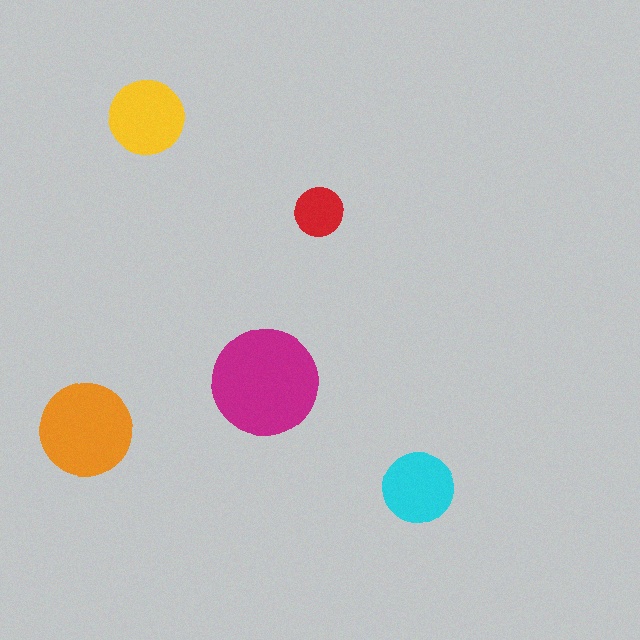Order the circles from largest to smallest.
the magenta one, the orange one, the yellow one, the cyan one, the red one.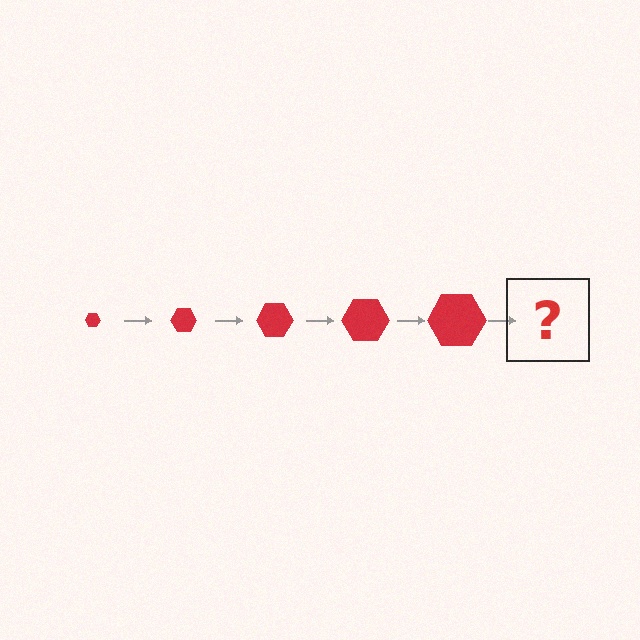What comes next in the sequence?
The next element should be a red hexagon, larger than the previous one.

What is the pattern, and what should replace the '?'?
The pattern is that the hexagon gets progressively larger each step. The '?' should be a red hexagon, larger than the previous one.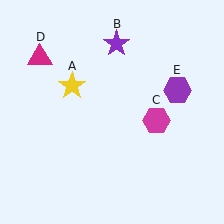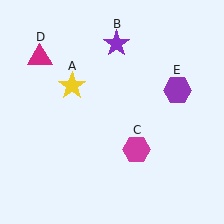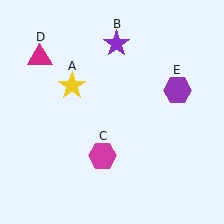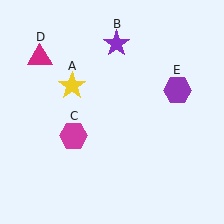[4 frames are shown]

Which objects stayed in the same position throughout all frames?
Yellow star (object A) and purple star (object B) and magenta triangle (object D) and purple hexagon (object E) remained stationary.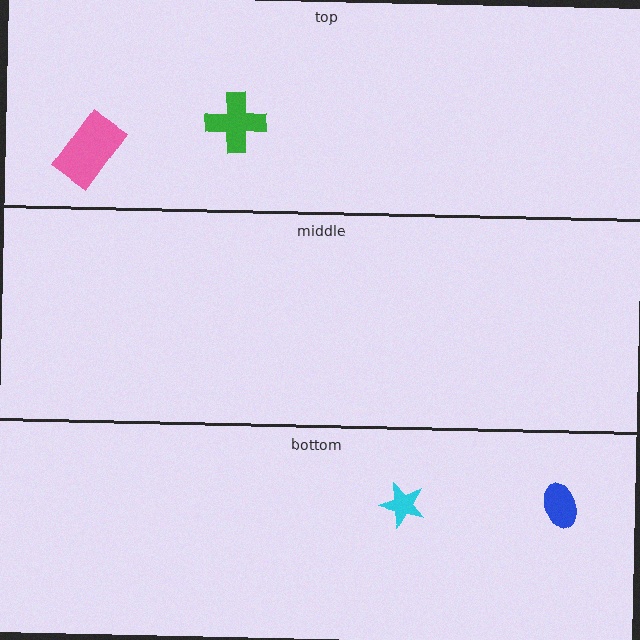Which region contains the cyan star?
The bottom region.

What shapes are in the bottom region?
The cyan star, the blue ellipse.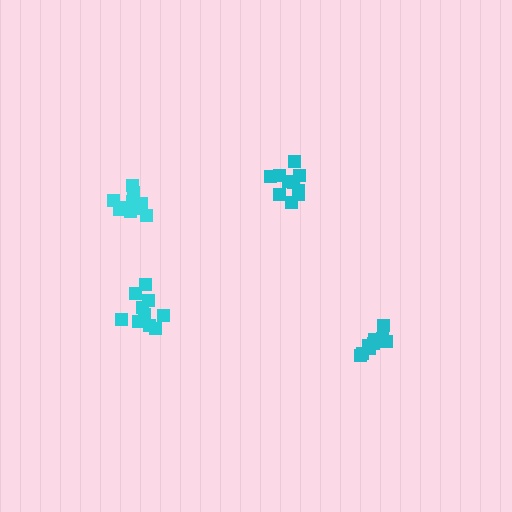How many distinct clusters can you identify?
There are 4 distinct clusters.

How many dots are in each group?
Group 1: 9 dots, Group 2: 10 dots, Group 3: 10 dots, Group 4: 11 dots (40 total).